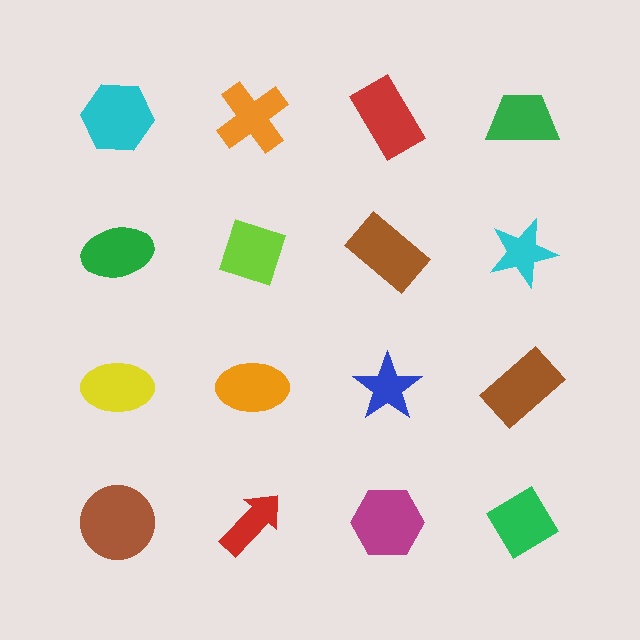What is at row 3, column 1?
A yellow ellipse.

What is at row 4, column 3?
A magenta hexagon.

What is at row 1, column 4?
A green trapezoid.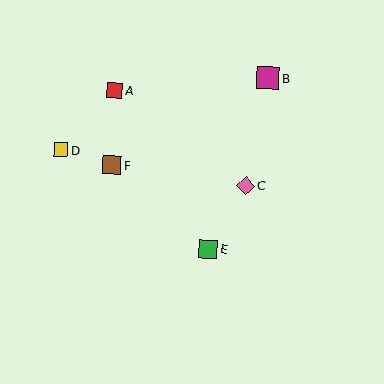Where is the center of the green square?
The center of the green square is at (208, 249).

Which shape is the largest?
The magenta square (labeled B) is the largest.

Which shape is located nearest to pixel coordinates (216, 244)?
The green square (labeled E) at (208, 249) is nearest to that location.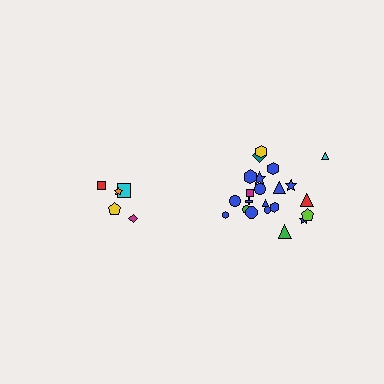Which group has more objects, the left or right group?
The right group.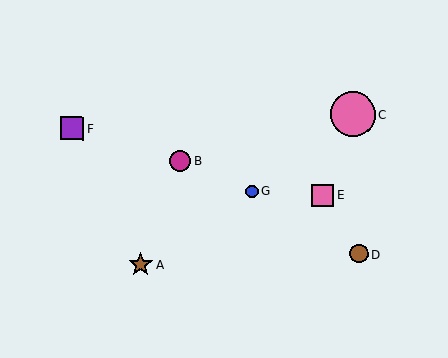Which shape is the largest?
The pink circle (labeled C) is the largest.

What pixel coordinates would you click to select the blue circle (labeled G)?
Click at (252, 191) to select the blue circle G.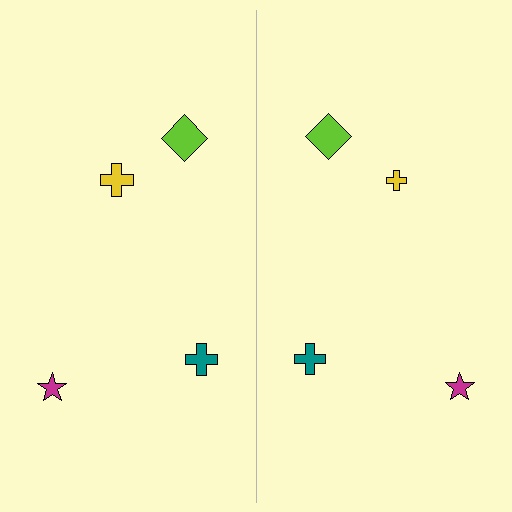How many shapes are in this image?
There are 8 shapes in this image.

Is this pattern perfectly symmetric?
No, the pattern is not perfectly symmetric. The yellow cross on the right side has a different size than its mirror counterpart.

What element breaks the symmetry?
The yellow cross on the right side has a different size than its mirror counterpart.